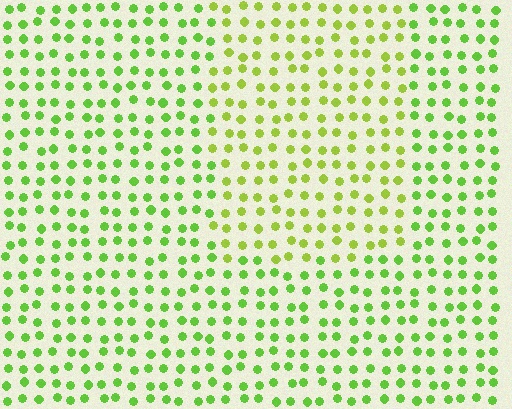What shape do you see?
I see a rectangle.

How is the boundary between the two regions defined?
The boundary is defined purely by a slight shift in hue (about 24 degrees). Spacing, size, and orientation are identical on both sides.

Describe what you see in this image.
The image is filled with small lime elements in a uniform arrangement. A rectangle-shaped region is visible where the elements are tinted to a slightly different hue, forming a subtle color boundary.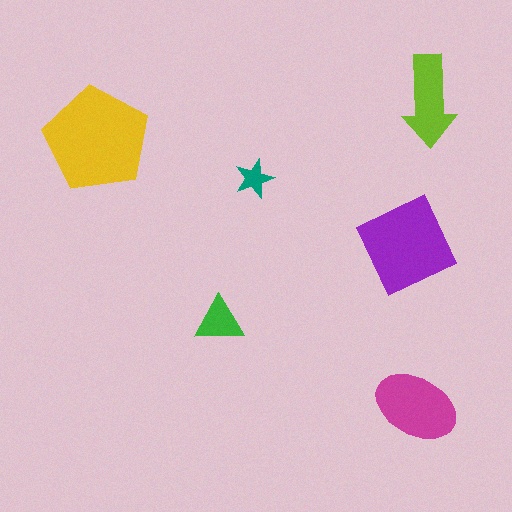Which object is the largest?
The yellow pentagon.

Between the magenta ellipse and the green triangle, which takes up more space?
The magenta ellipse.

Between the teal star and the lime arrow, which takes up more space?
The lime arrow.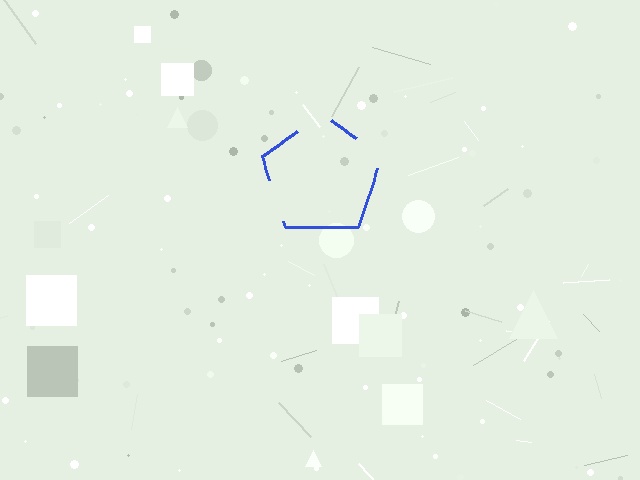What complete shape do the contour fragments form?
The contour fragments form a pentagon.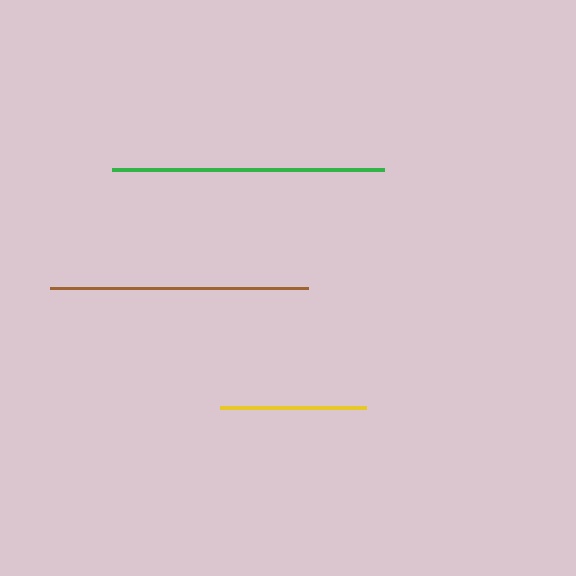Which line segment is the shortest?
The yellow line is the shortest at approximately 146 pixels.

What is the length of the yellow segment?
The yellow segment is approximately 146 pixels long.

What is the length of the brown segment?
The brown segment is approximately 258 pixels long.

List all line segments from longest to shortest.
From longest to shortest: green, brown, yellow.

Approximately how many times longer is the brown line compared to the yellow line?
The brown line is approximately 1.8 times the length of the yellow line.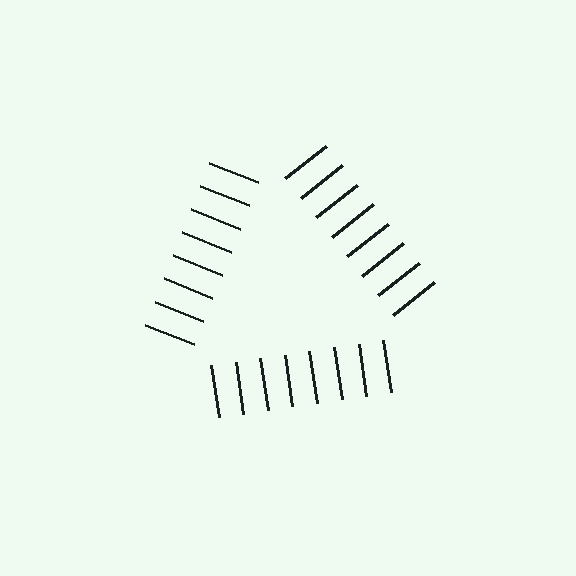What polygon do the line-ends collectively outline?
An illusory triangle — the line segments terminate on its edges but no continuous stroke is drawn.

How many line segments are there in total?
24 — 8 along each of the 3 edges.